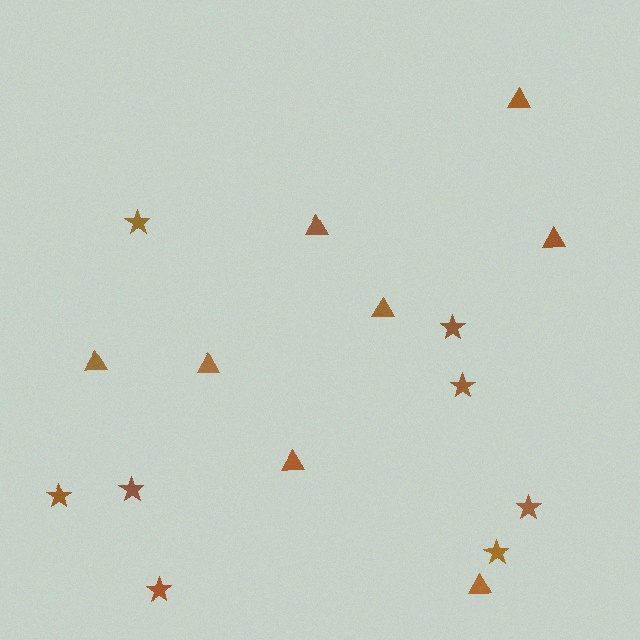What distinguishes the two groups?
There are 2 groups: one group of triangles (8) and one group of stars (8).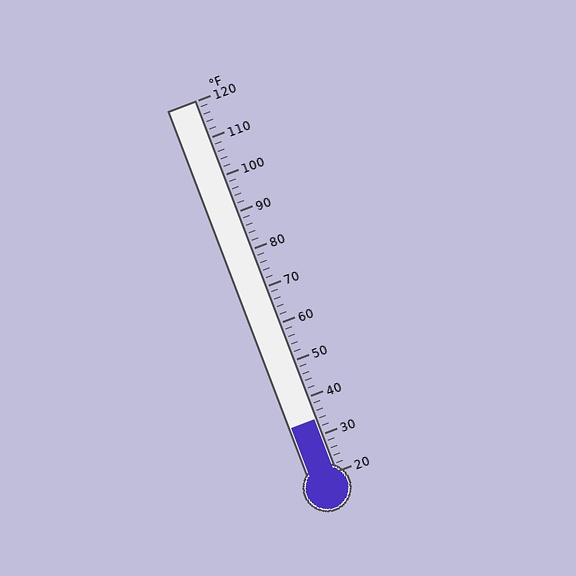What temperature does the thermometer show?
The thermometer shows approximately 34°F.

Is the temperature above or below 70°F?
The temperature is below 70°F.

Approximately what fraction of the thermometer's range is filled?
The thermometer is filled to approximately 15% of its range.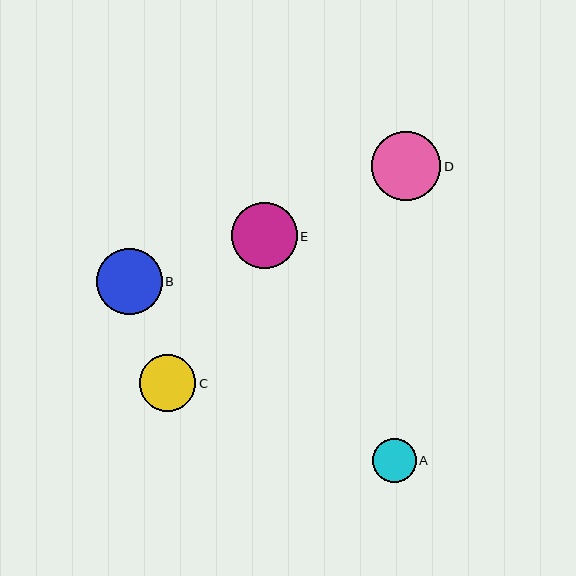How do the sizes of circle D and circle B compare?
Circle D and circle B are approximately the same size.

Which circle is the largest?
Circle D is the largest with a size of approximately 70 pixels.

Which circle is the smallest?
Circle A is the smallest with a size of approximately 44 pixels.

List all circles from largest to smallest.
From largest to smallest: D, E, B, C, A.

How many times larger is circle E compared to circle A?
Circle E is approximately 1.5 times the size of circle A.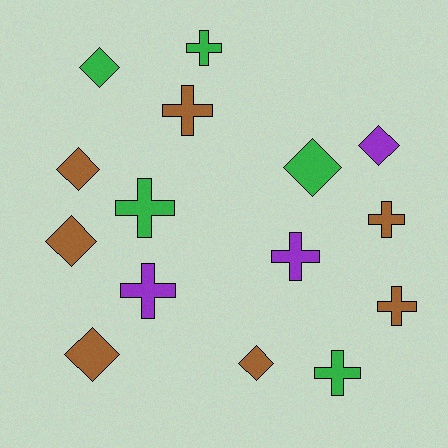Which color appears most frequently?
Brown, with 7 objects.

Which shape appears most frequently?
Cross, with 8 objects.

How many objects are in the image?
There are 15 objects.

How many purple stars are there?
There are no purple stars.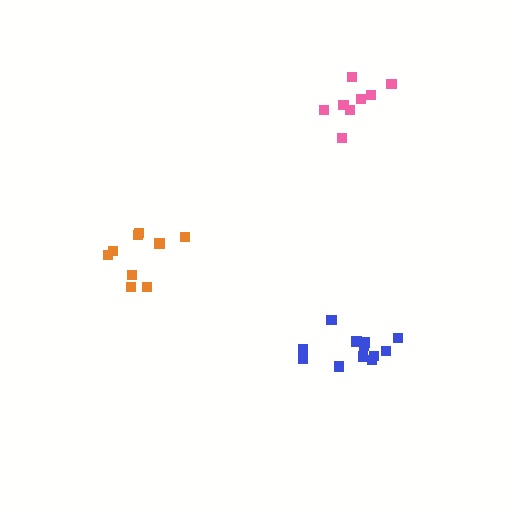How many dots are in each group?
Group 1: 13 dots, Group 2: 9 dots, Group 3: 8 dots (30 total).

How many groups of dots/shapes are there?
There are 3 groups.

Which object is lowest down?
The blue cluster is bottommost.